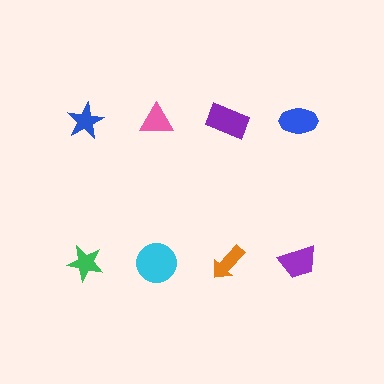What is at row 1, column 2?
A pink triangle.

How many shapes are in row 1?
4 shapes.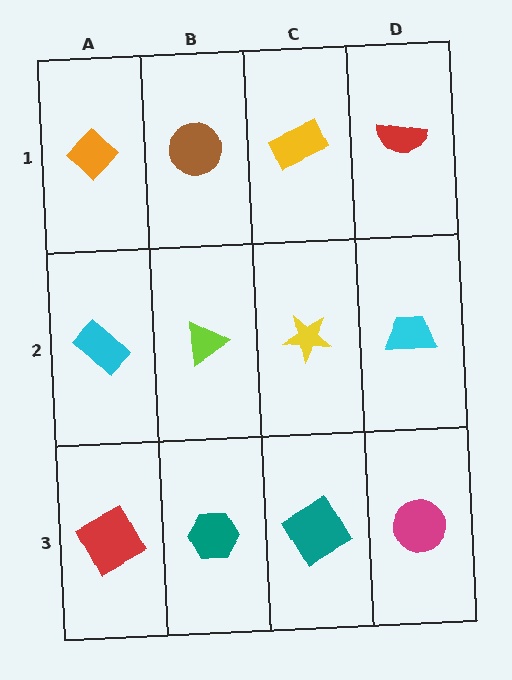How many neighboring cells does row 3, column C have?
3.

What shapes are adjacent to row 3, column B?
A lime triangle (row 2, column B), a red square (row 3, column A), a teal diamond (row 3, column C).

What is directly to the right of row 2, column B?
A yellow star.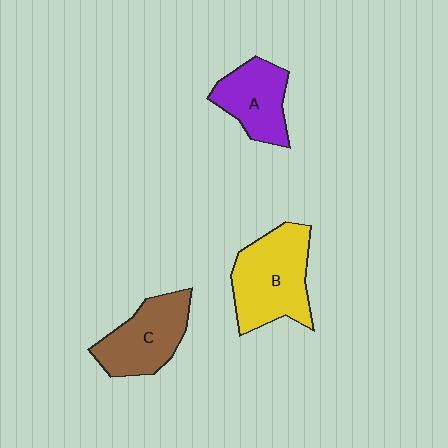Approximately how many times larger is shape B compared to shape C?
Approximately 1.3 times.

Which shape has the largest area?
Shape B (yellow).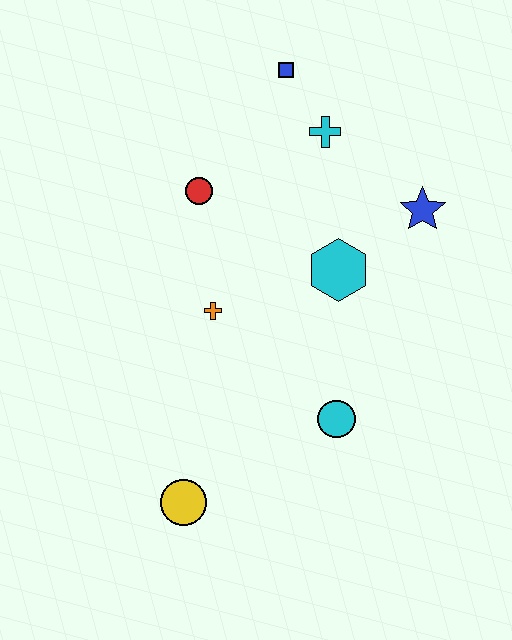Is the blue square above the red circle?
Yes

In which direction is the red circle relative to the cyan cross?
The red circle is to the left of the cyan cross.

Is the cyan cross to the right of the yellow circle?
Yes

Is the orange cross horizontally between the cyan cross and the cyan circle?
No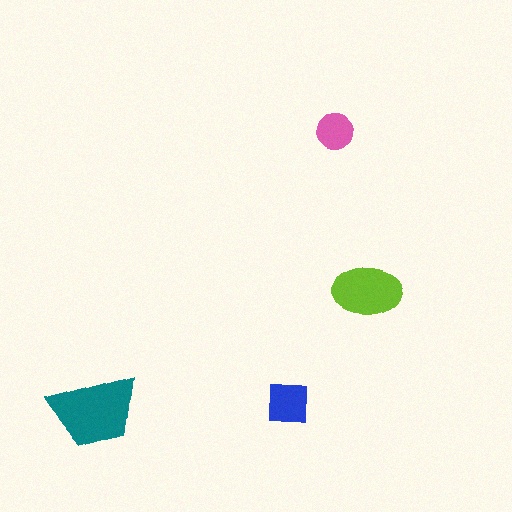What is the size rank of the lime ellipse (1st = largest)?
2nd.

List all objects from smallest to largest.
The pink circle, the blue square, the lime ellipse, the teal trapezoid.